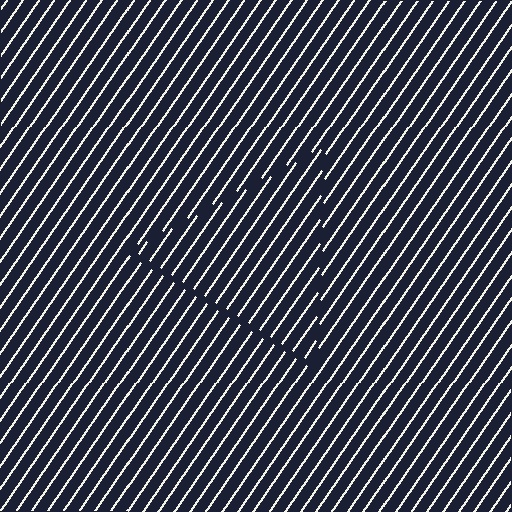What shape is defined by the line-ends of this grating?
An illusory triangle. The interior of the shape contains the same grating, shifted by half a period — the contour is defined by the phase discontinuity where line-ends from the inner and outer gratings abut.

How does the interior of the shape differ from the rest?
The interior of the shape contains the same grating, shifted by half a period — the contour is defined by the phase discontinuity where line-ends from the inner and outer gratings abut.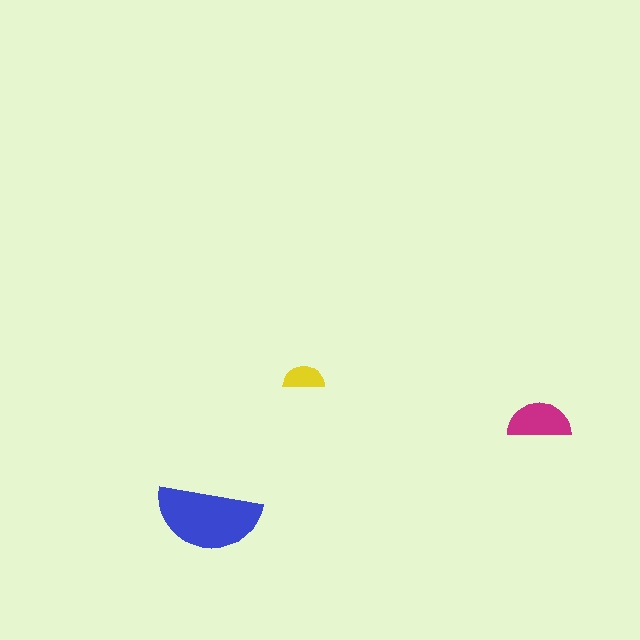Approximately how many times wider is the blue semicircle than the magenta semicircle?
About 1.5 times wider.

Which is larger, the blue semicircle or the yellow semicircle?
The blue one.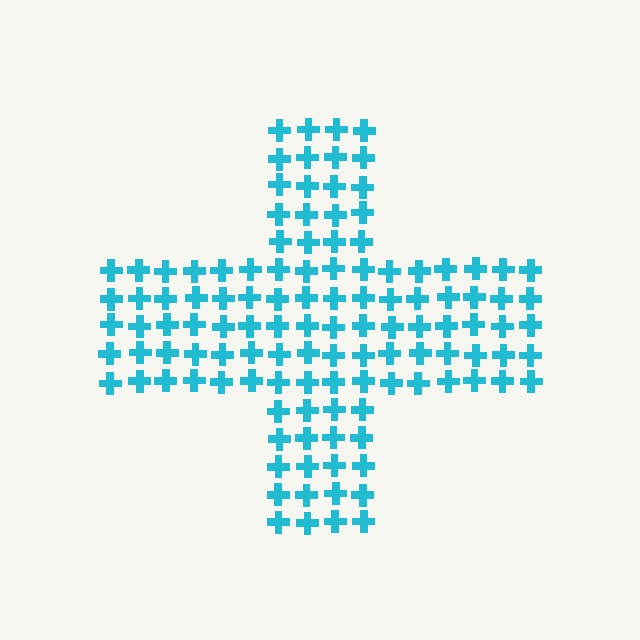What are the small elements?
The small elements are crosses.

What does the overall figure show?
The overall figure shows a cross.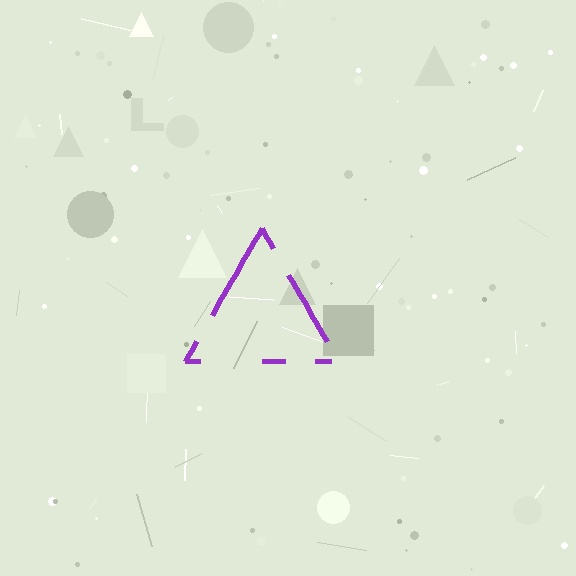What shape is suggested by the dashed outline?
The dashed outline suggests a triangle.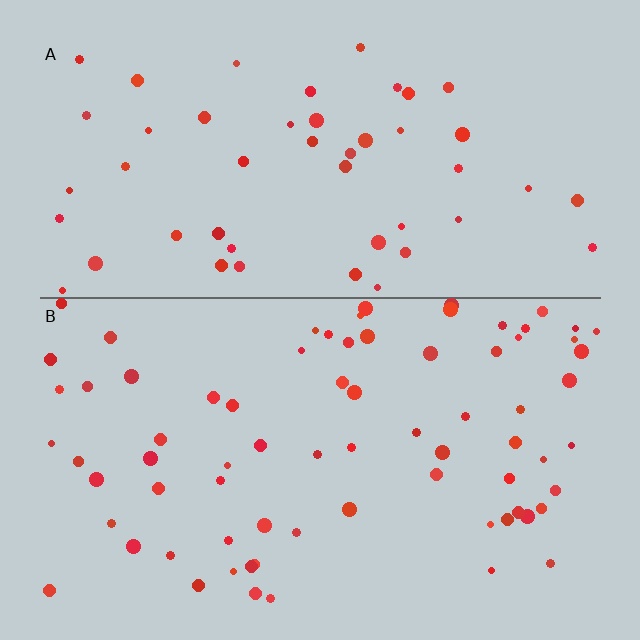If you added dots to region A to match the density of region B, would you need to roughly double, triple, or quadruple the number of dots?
Approximately double.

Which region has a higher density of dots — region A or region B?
B (the bottom).